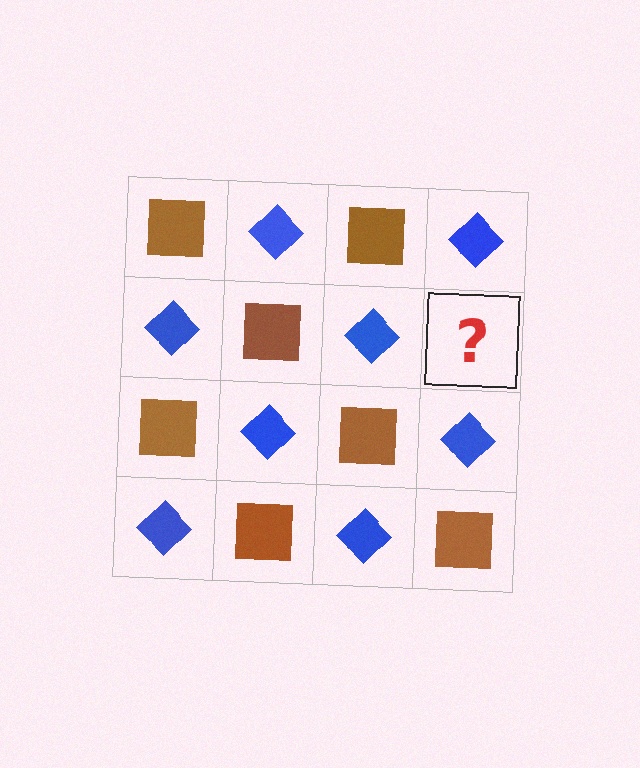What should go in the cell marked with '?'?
The missing cell should contain a brown square.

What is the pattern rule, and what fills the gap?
The rule is that it alternates brown square and blue diamond in a checkerboard pattern. The gap should be filled with a brown square.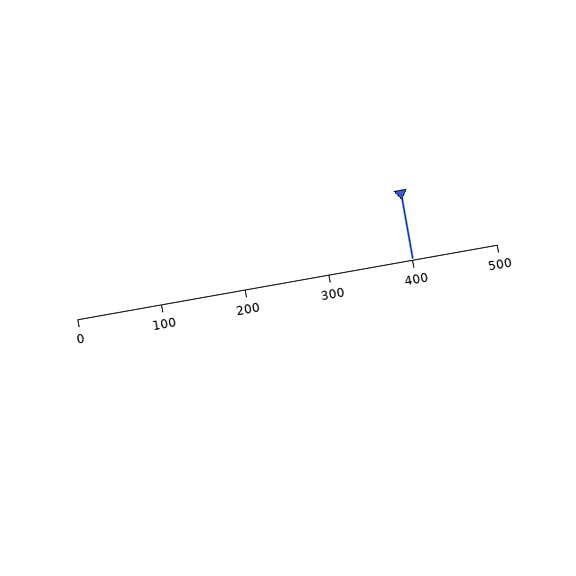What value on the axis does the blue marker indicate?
The marker indicates approximately 400.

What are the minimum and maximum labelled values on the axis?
The axis runs from 0 to 500.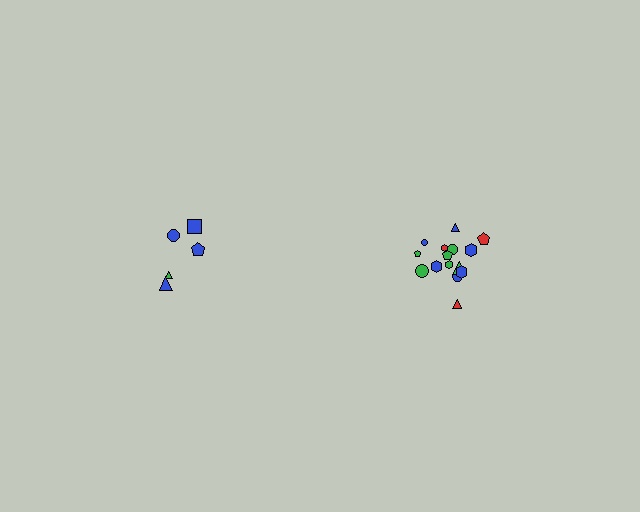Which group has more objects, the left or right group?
The right group.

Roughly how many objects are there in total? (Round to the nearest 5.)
Roughly 20 objects in total.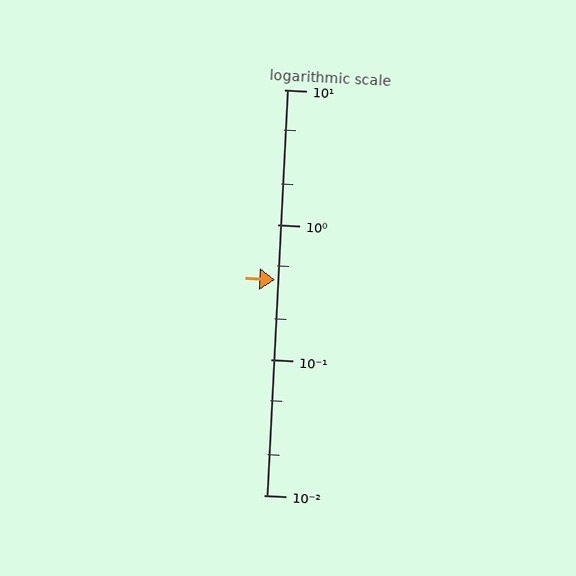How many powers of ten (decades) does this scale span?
The scale spans 3 decades, from 0.01 to 10.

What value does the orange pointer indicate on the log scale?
The pointer indicates approximately 0.39.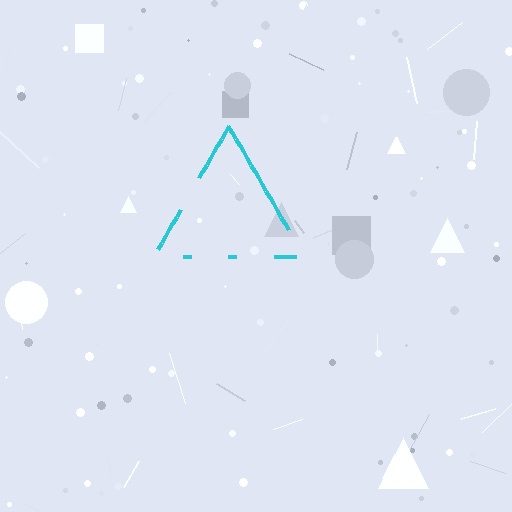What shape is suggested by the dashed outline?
The dashed outline suggests a triangle.